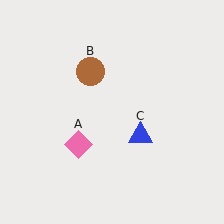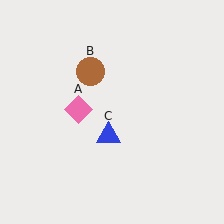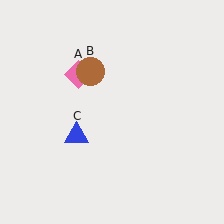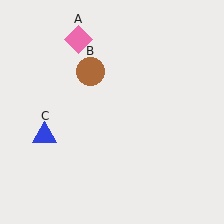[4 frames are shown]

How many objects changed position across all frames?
2 objects changed position: pink diamond (object A), blue triangle (object C).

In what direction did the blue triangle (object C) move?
The blue triangle (object C) moved left.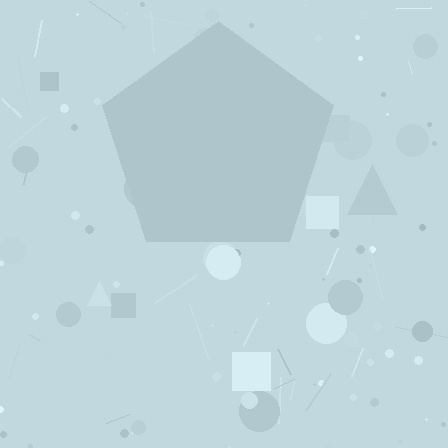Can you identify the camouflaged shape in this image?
The camouflaged shape is a pentagon.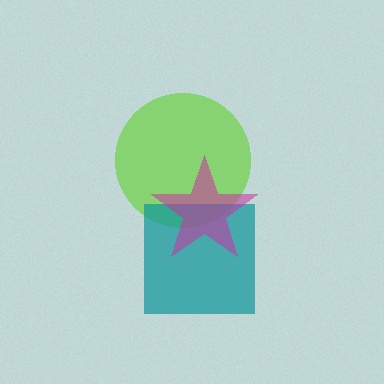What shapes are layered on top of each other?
The layered shapes are: a lime circle, a teal square, a magenta star.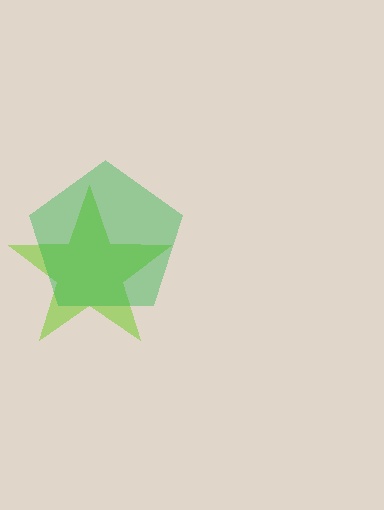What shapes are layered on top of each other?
The layered shapes are: a lime star, a green pentagon.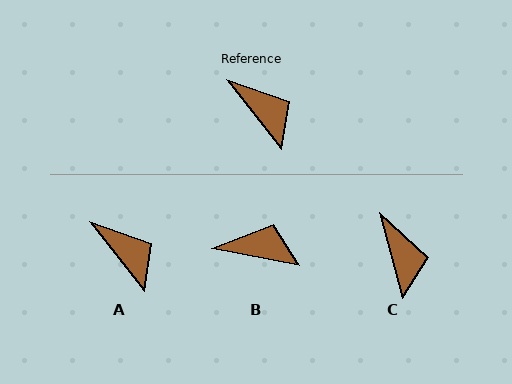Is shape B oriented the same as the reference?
No, it is off by about 41 degrees.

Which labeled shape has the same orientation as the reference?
A.